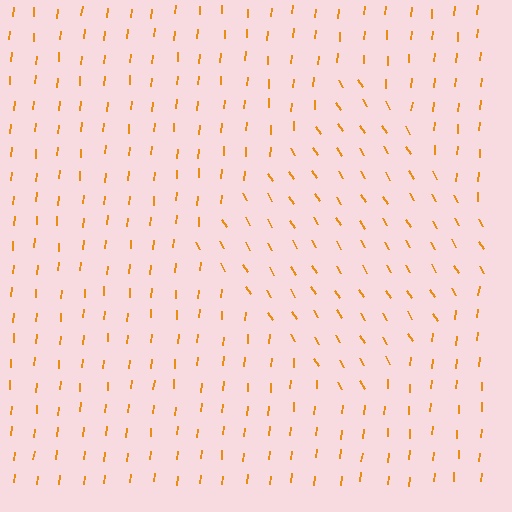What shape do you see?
I see a diamond.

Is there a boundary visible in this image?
Yes, there is a texture boundary formed by a change in line orientation.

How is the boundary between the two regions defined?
The boundary is defined purely by a change in line orientation (approximately 36 degrees difference). All lines are the same color and thickness.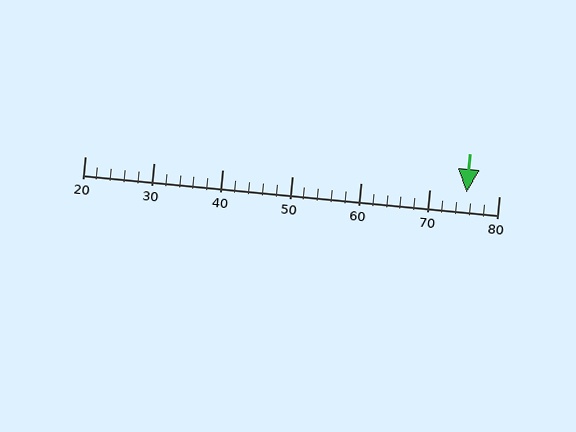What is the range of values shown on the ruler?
The ruler shows values from 20 to 80.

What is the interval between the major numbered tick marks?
The major tick marks are spaced 10 units apart.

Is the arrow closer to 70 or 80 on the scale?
The arrow is closer to 80.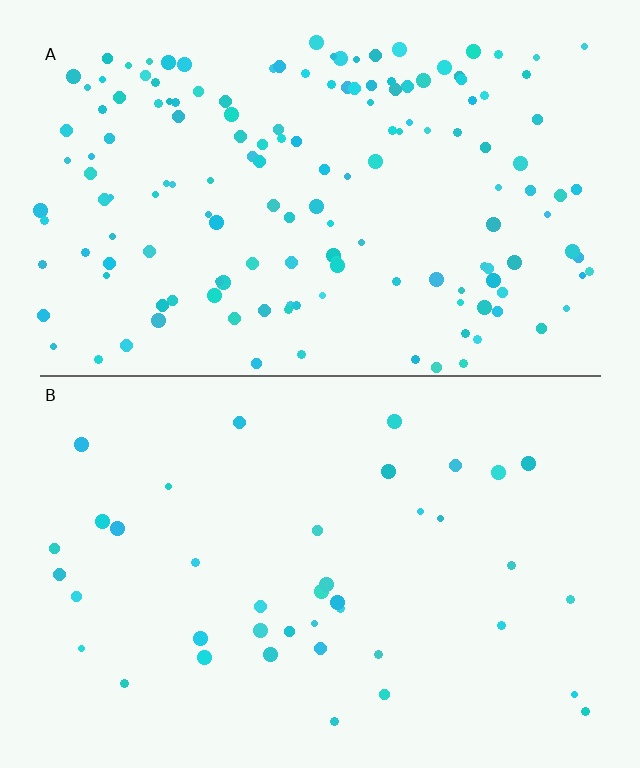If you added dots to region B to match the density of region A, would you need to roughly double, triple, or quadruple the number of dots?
Approximately quadruple.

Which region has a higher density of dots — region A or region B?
A (the top).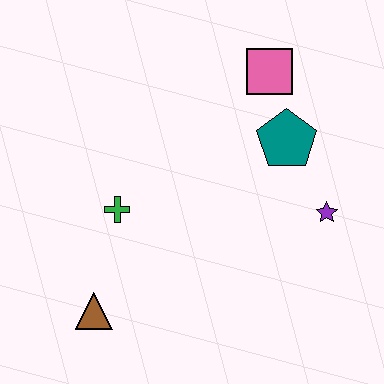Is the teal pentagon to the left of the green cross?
No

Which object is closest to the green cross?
The brown triangle is closest to the green cross.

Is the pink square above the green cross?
Yes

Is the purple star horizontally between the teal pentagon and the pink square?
No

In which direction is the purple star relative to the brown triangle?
The purple star is to the right of the brown triangle.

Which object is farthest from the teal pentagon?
The brown triangle is farthest from the teal pentagon.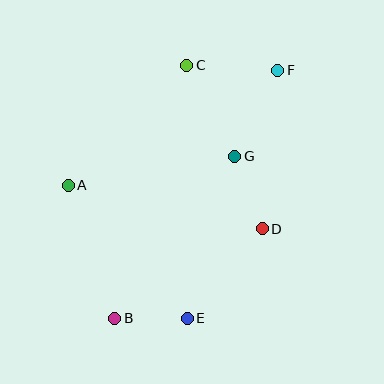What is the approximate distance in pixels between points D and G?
The distance between D and G is approximately 77 pixels.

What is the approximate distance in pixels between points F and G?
The distance between F and G is approximately 96 pixels.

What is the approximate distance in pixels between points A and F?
The distance between A and F is approximately 239 pixels.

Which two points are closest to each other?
Points B and E are closest to each other.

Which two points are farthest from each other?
Points B and F are farthest from each other.